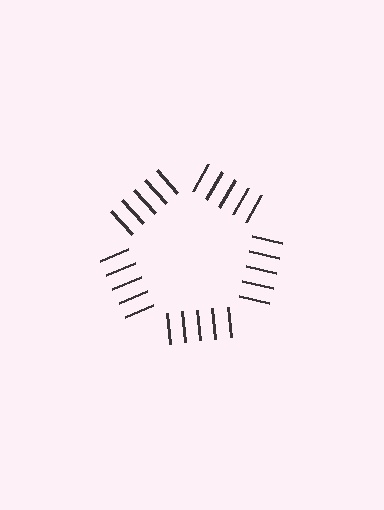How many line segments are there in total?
25 — 5 along each of the 5 edges.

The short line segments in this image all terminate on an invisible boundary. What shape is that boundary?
An illusory pentagon — the line segments terminate on its edges but no continuous stroke is drawn.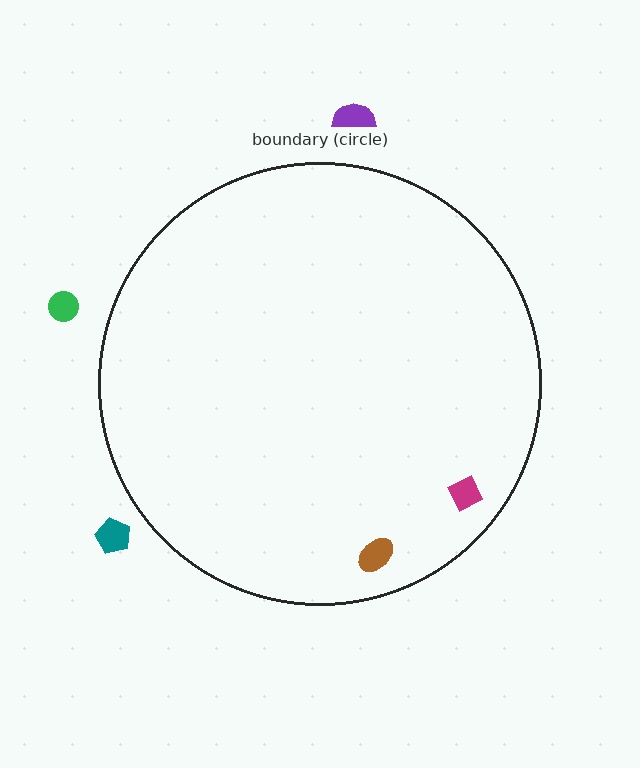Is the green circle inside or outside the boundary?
Outside.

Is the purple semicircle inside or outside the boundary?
Outside.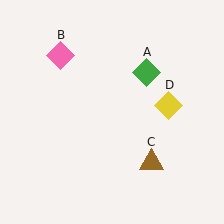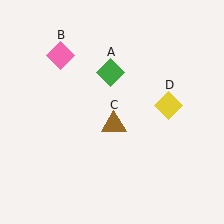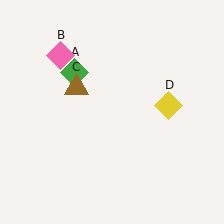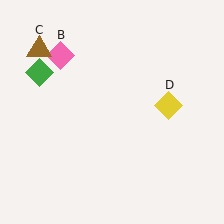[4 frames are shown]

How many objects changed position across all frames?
2 objects changed position: green diamond (object A), brown triangle (object C).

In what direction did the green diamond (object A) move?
The green diamond (object A) moved left.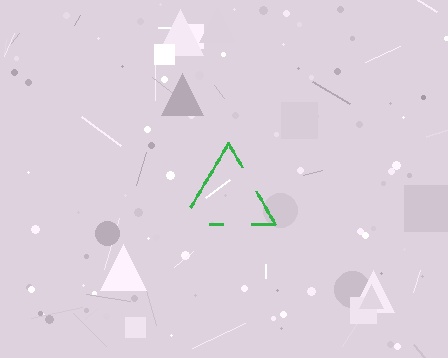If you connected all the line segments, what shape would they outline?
They would outline a triangle.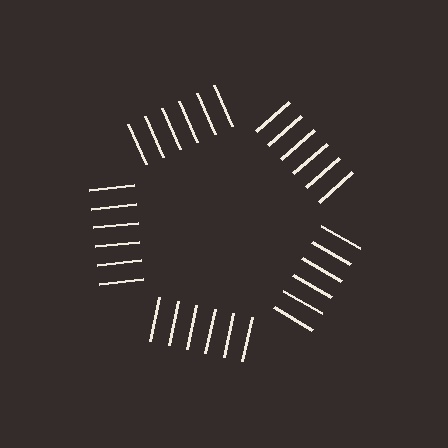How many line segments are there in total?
30 — 6 along each of the 5 edges.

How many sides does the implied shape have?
5 sides — the line-ends trace a pentagon.